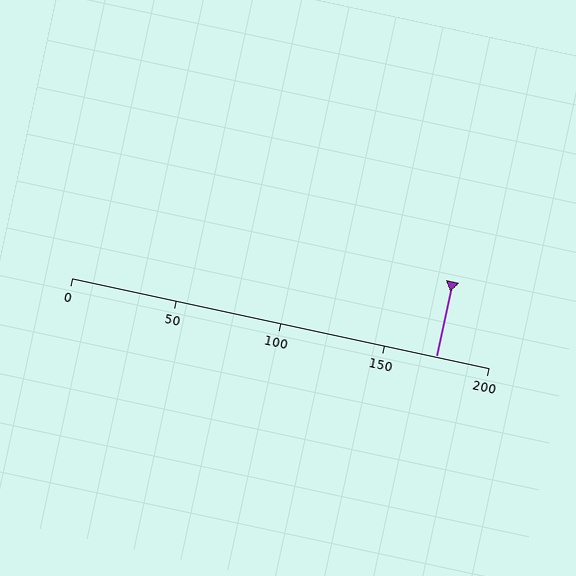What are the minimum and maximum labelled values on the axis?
The axis runs from 0 to 200.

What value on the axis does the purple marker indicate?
The marker indicates approximately 175.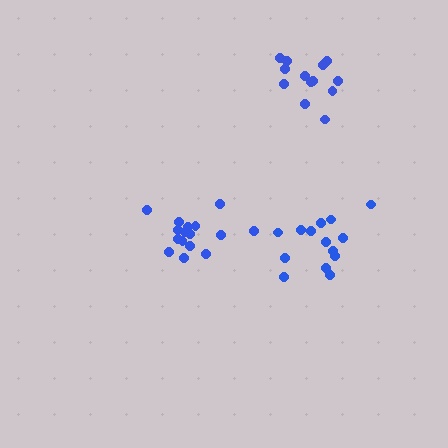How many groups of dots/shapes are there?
There are 3 groups.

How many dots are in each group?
Group 1: 16 dots, Group 2: 13 dots, Group 3: 14 dots (43 total).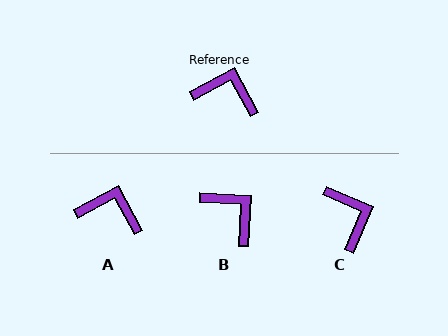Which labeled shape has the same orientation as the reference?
A.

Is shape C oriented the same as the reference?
No, it is off by about 53 degrees.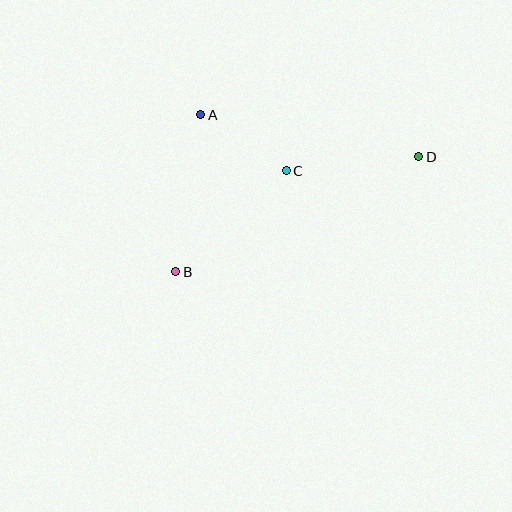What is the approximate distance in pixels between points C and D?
The distance between C and D is approximately 133 pixels.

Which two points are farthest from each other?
Points B and D are farthest from each other.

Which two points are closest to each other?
Points A and C are closest to each other.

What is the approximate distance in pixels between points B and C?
The distance between B and C is approximately 150 pixels.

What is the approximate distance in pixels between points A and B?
The distance between A and B is approximately 159 pixels.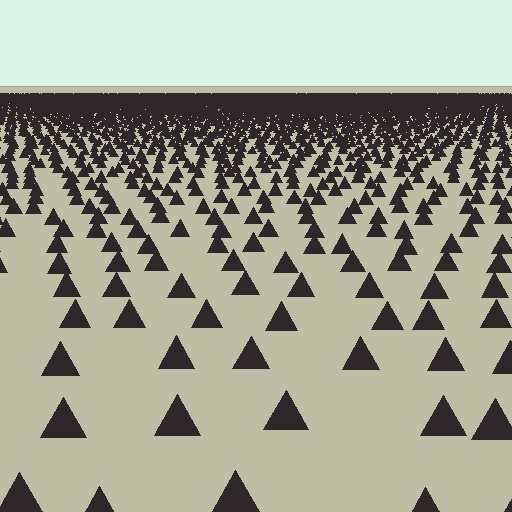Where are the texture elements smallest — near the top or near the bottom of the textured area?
Near the top.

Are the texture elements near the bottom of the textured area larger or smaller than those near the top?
Larger. Near the bottom, elements are closer to the viewer and appear at a bigger on-screen size.